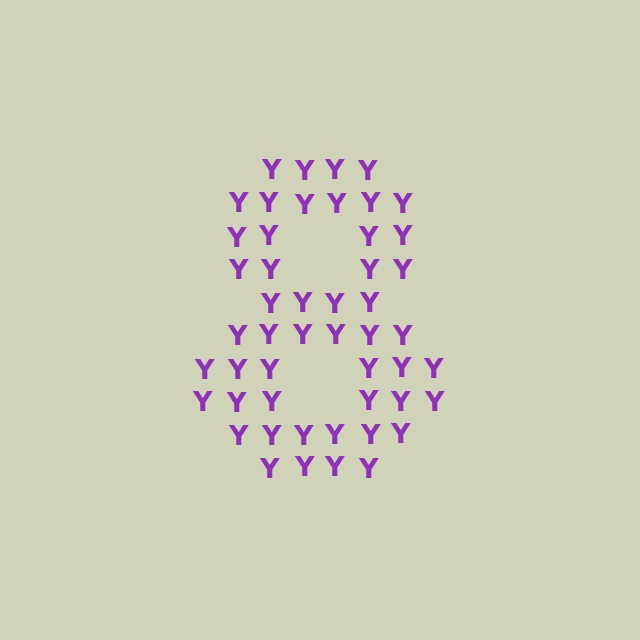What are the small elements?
The small elements are letter Y's.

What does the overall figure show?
The overall figure shows the digit 8.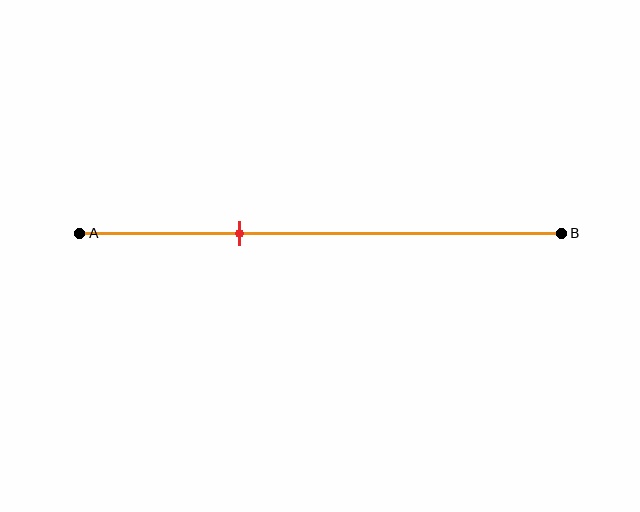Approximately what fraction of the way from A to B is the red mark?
The red mark is approximately 35% of the way from A to B.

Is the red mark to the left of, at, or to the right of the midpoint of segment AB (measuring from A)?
The red mark is to the left of the midpoint of segment AB.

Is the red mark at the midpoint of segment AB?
No, the mark is at about 35% from A, not at the 50% midpoint.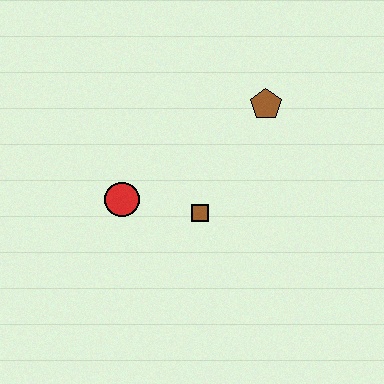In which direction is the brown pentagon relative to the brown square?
The brown pentagon is above the brown square.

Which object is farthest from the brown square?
The brown pentagon is farthest from the brown square.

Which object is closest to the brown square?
The red circle is closest to the brown square.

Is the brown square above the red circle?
No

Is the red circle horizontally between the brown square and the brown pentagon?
No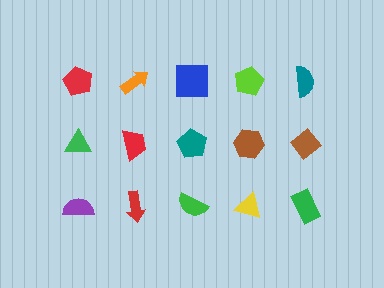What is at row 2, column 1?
A green triangle.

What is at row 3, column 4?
A yellow triangle.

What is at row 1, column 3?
A blue square.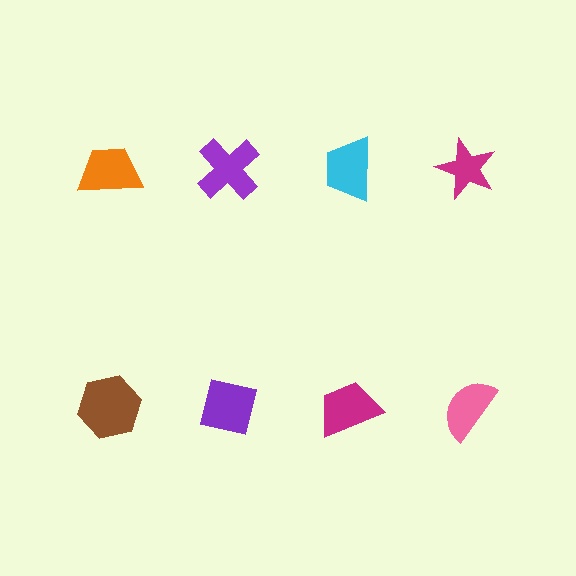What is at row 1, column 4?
A magenta star.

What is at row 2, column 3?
A magenta trapezoid.